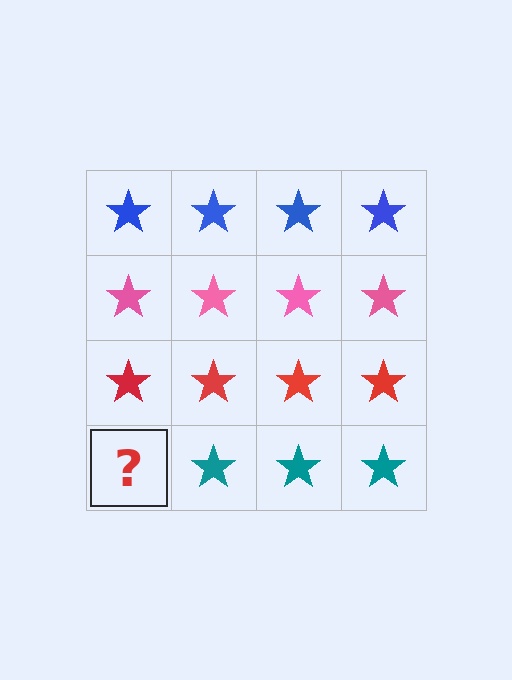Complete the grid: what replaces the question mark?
The question mark should be replaced with a teal star.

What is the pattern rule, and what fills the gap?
The rule is that each row has a consistent color. The gap should be filled with a teal star.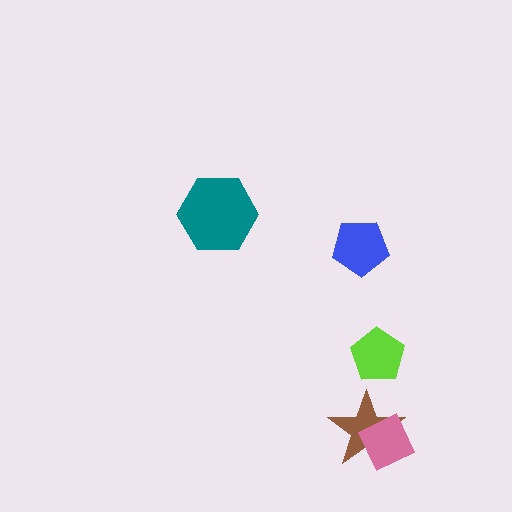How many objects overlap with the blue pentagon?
0 objects overlap with the blue pentagon.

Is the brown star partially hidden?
Yes, it is partially covered by another shape.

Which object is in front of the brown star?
The pink diamond is in front of the brown star.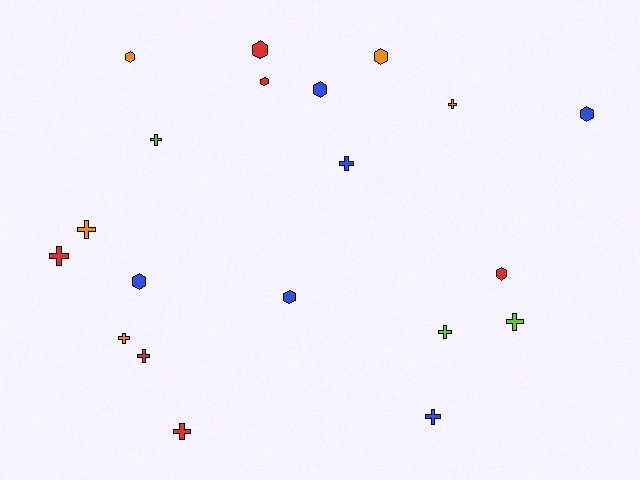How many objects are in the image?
There are 20 objects.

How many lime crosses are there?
There are 3 lime crosses.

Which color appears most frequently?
Blue, with 6 objects.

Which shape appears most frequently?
Cross, with 11 objects.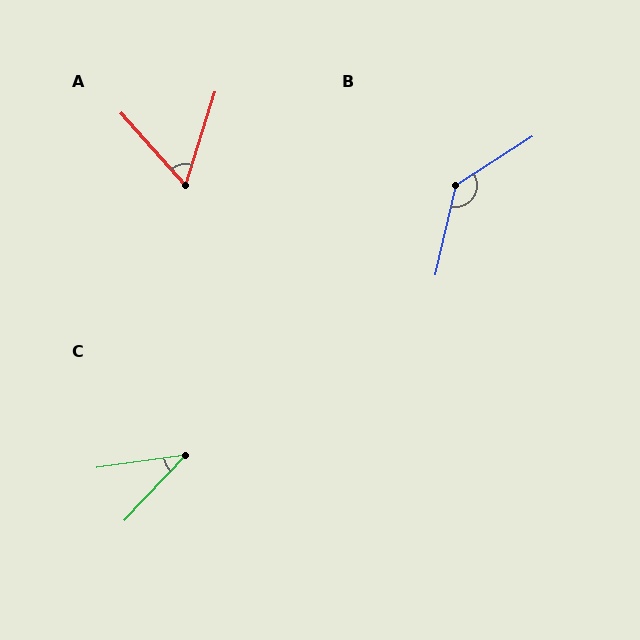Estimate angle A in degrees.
Approximately 59 degrees.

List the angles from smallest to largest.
C (39°), A (59°), B (136°).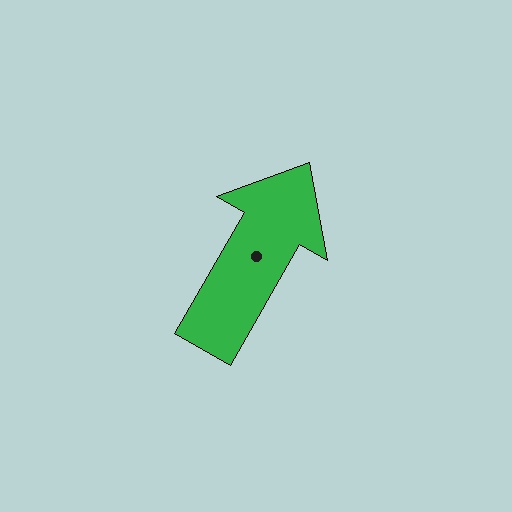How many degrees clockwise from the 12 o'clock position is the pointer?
Approximately 30 degrees.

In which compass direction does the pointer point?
Northeast.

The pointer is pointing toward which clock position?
Roughly 1 o'clock.